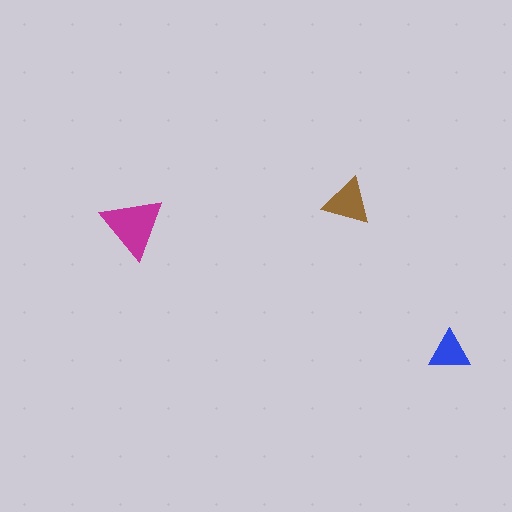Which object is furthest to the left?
The magenta triangle is leftmost.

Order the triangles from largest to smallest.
the magenta one, the brown one, the blue one.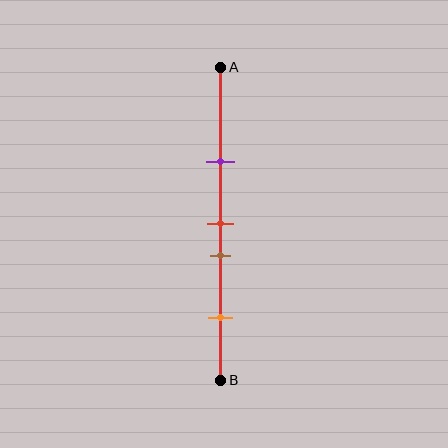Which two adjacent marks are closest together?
The red and brown marks are the closest adjacent pair.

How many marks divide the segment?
There are 4 marks dividing the segment.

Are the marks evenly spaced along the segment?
No, the marks are not evenly spaced.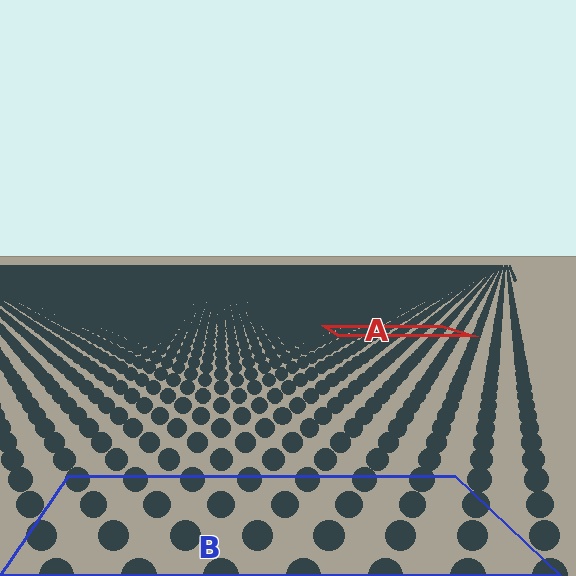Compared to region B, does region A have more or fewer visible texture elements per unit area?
Region A has more texture elements per unit area — they are packed more densely because it is farther away.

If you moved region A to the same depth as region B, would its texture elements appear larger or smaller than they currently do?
They would appear larger. At a closer depth, the same texture elements are projected at a bigger on-screen size.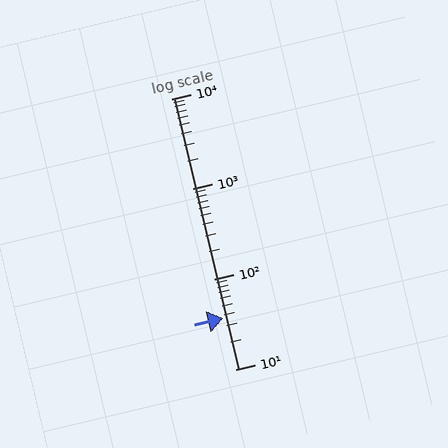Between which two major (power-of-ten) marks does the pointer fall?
The pointer is between 10 and 100.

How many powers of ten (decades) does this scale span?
The scale spans 3 decades, from 10 to 10000.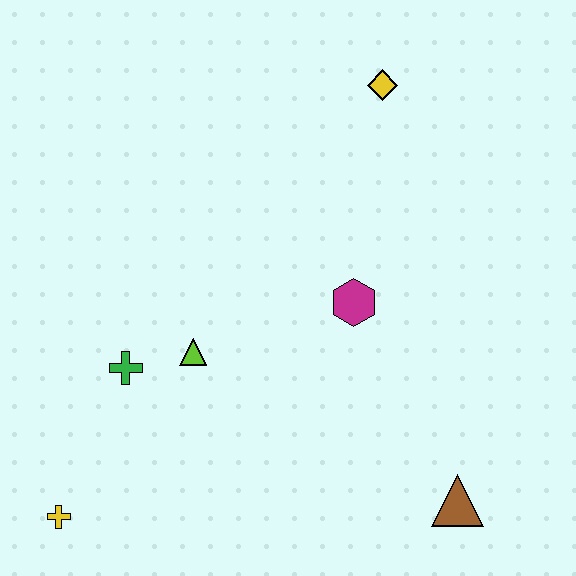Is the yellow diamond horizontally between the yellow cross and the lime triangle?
No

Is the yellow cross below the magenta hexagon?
Yes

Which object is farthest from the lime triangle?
The yellow diamond is farthest from the lime triangle.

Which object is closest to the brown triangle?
The magenta hexagon is closest to the brown triangle.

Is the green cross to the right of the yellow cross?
Yes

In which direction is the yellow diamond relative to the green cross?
The yellow diamond is above the green cross.